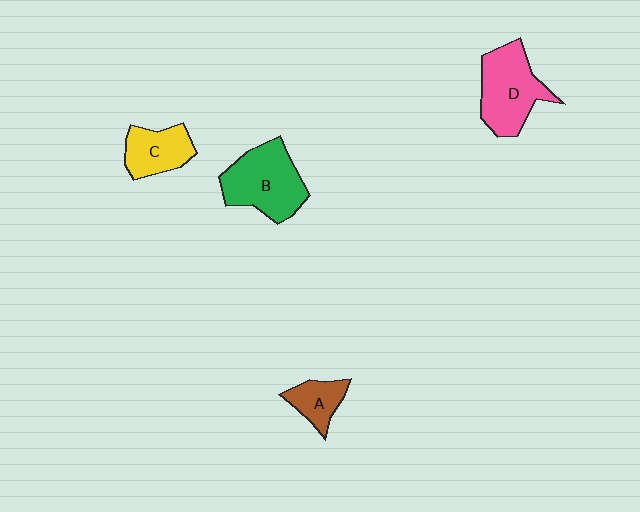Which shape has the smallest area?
Shape A (brown).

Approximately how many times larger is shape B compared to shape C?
Approximately 1.6 times.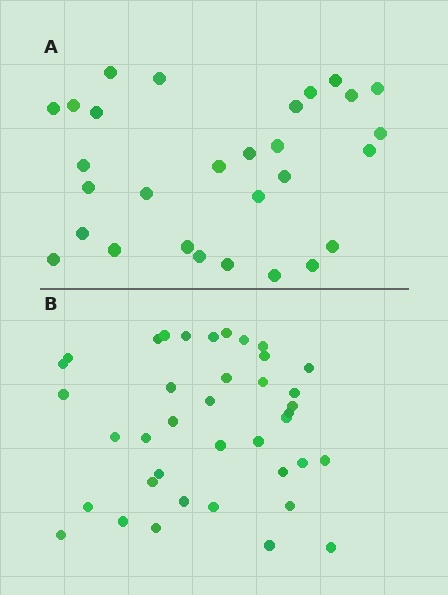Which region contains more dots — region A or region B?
Region B (the bottom region) has more dots.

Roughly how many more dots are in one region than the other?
Region B has roughly 10 or so more dots than region A.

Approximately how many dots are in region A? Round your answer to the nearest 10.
About 30 dots. (The exact count is 29, which rounds to 30.)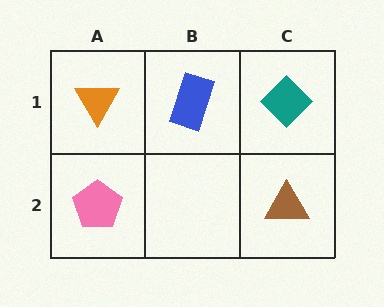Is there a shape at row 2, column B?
No, that cell is empty.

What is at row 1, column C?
A teal diamond.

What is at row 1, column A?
An orange triangle.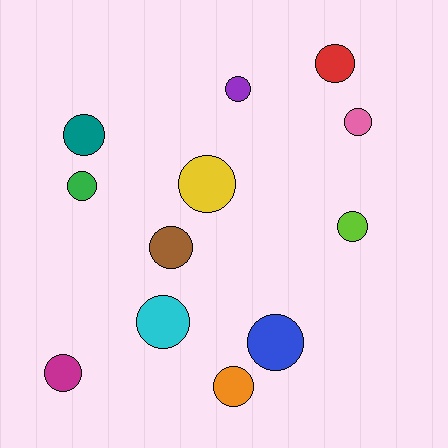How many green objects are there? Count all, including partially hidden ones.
There is 1 green object.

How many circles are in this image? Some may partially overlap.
There are 12 circles.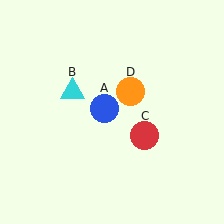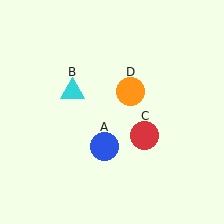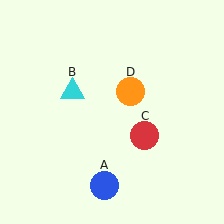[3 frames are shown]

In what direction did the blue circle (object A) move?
The blue circle (object A) moved down.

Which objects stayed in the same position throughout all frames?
Cyan triangle (object B) and red circle (object C) and orange circle (object D) remained stationary.